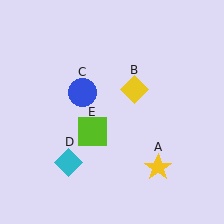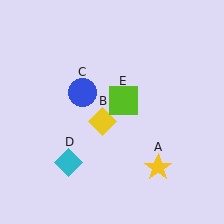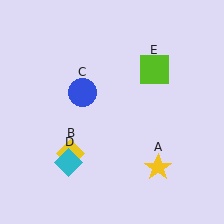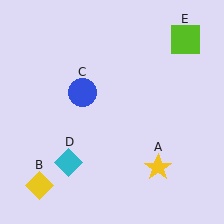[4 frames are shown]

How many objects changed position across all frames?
2 objects changed position: yellow diamond (object B), lime square (object E).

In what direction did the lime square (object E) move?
The lime square (object E) moved up and to the right.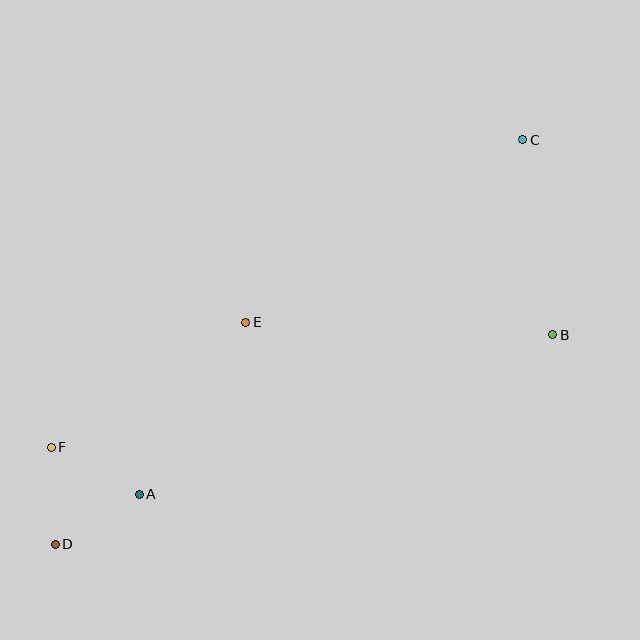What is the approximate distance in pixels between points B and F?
The distance between B and F is approximately 514 pixels.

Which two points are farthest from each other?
Points C and D are farthest from each other.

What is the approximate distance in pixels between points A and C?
The distance between A and C is approximately 522 pixels.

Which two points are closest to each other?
Points D and F are closest to each other.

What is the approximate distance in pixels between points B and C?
The distance between B and C is approximately 197 pixels.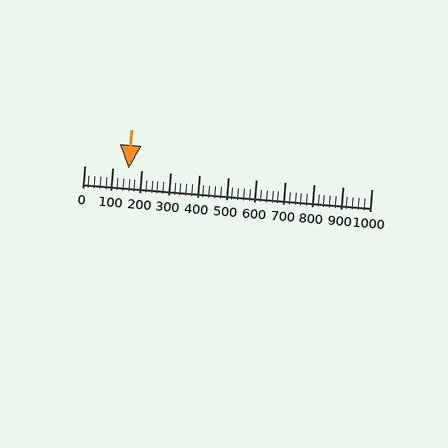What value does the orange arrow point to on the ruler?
The orange arrow points to approximately 153.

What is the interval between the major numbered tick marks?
The major tick marks are spaced 100 units apart.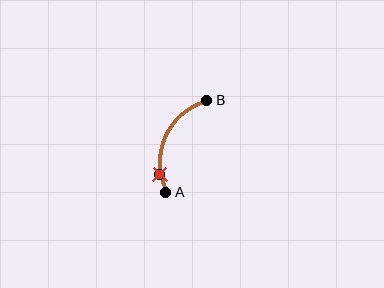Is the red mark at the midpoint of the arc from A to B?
No. The red mark lies on the arc but is closer to endpoint A. The arc midpoint would be at the point on the curve equidistant along the arc from both A and B.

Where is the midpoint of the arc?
The arc midpoint is the point on the curve farthest from the straight line joining A and B. It sits to the left of that line.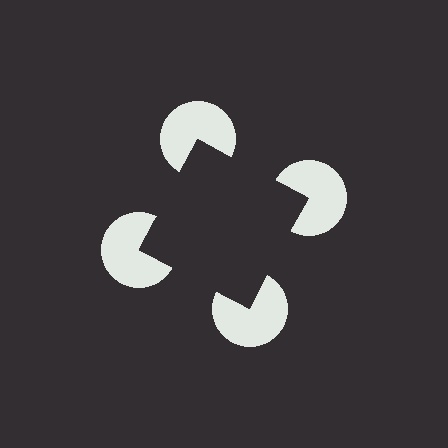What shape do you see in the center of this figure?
An illusory square — its edges are inferred from the aligned wedge cuts in the pac-man discs, not physically drawn.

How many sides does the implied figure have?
4 sides.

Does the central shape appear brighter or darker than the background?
It typically appears slightly darker than the background, even though no actual brightness change is drawn.